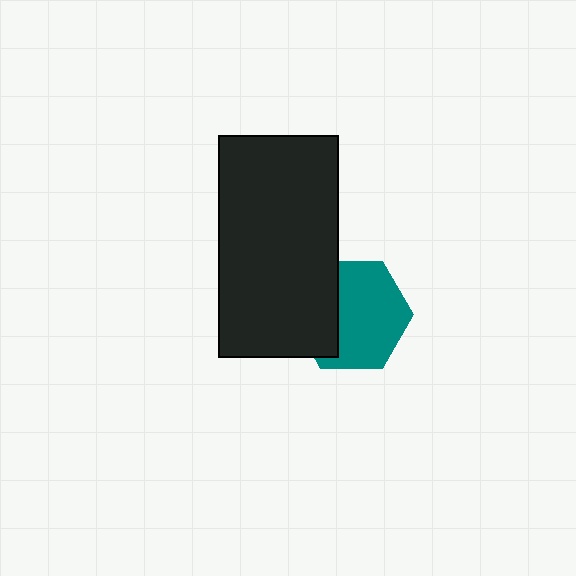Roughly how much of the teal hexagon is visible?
Most of it is visible (roughly 66%).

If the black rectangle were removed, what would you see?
You would see the complete teal hexagon.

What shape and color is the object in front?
The object in front is a black rectangle.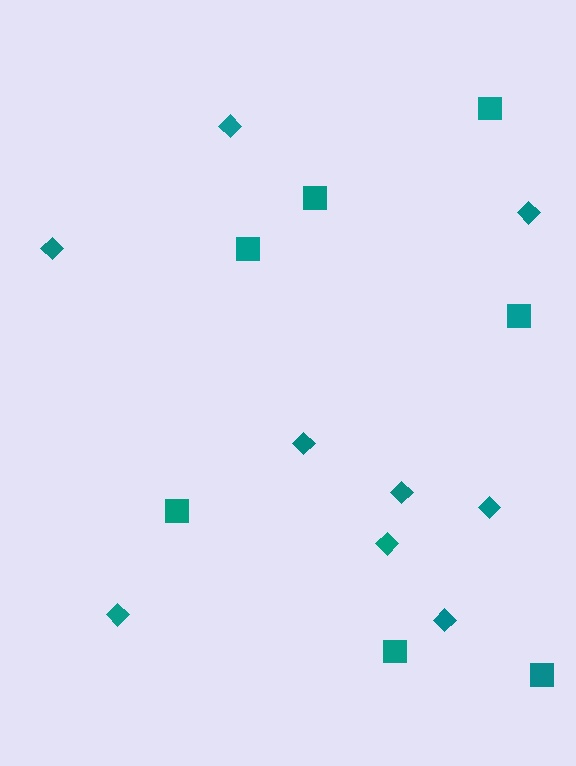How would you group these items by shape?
There are 2 groups: one group of squares (7) and one group of diamonds (9).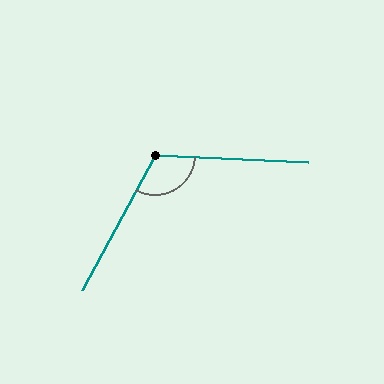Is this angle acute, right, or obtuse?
It is obtuse.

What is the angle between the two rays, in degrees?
Approximately 115 degrees.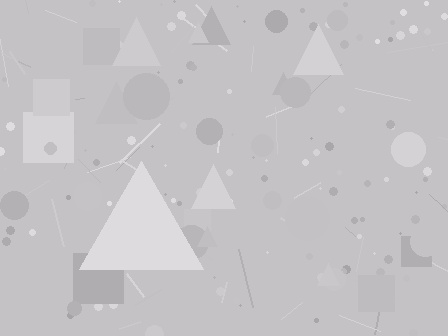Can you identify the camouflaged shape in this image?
The camouflaged shape is a triangle.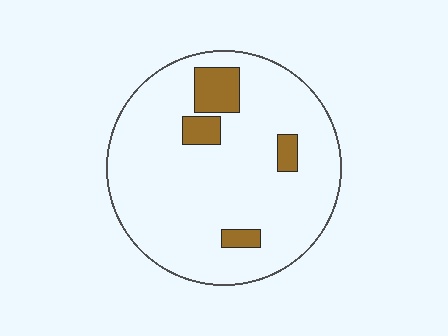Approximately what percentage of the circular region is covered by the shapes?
Approximately 10%.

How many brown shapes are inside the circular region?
4.